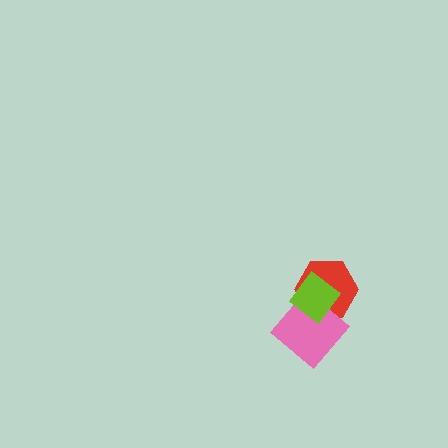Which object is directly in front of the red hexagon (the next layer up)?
The pink diamond is directly in front of the red hexagon.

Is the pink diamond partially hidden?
Yes, it is partially covered by another shape.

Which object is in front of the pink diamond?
The lime diamond is in front of the pink diamond.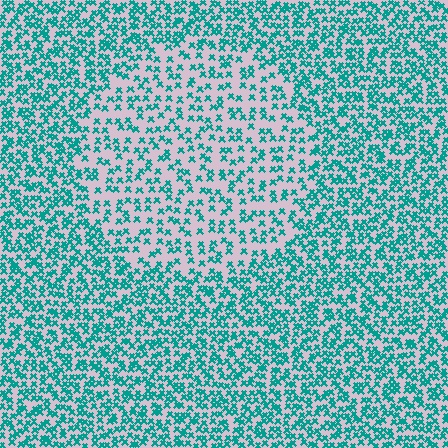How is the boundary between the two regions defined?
The boundary is defined by a change in element density (approximately 1.9x ratio). All elements are the same color, size, and shape.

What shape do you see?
I see a circle.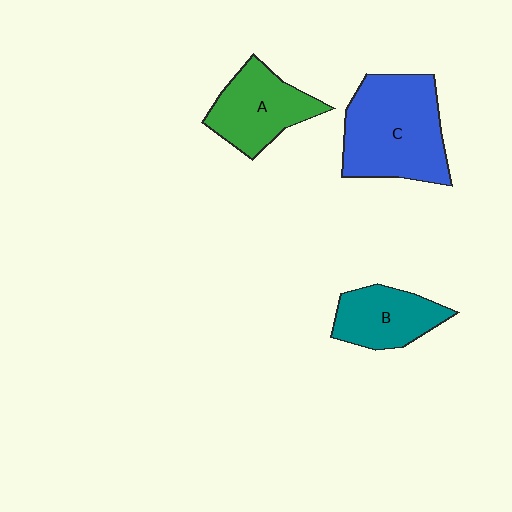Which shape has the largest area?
Shape C (blue).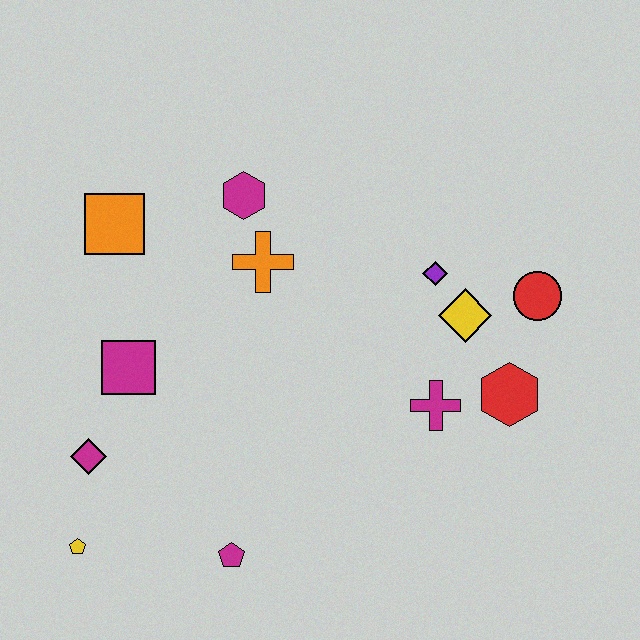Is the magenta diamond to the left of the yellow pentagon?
No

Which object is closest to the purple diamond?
The yellow diamond is closest to the purple diamond.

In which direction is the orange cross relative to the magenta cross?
The orange cross is to the left of the magenta cross.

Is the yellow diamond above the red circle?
No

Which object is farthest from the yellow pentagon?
The red circle is farthest from the yellow pentagon.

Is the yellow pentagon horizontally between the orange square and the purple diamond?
No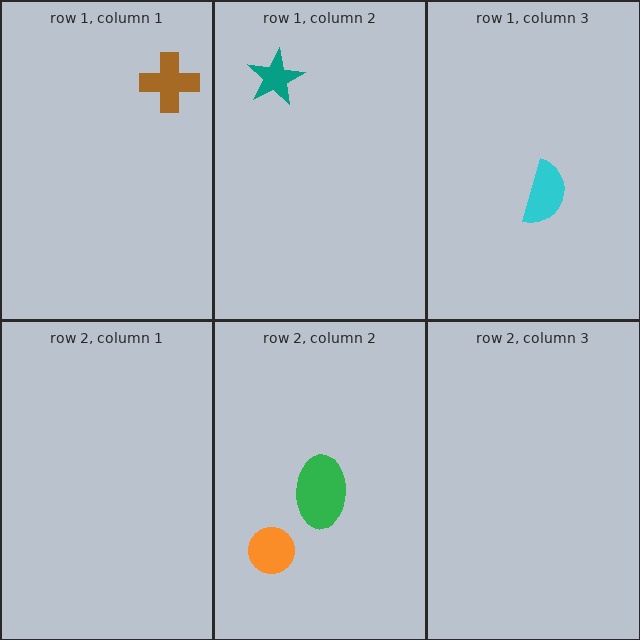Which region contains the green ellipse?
The row 2, column 2 region.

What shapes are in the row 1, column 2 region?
The teal star.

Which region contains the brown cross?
The row 1, column 1 region.